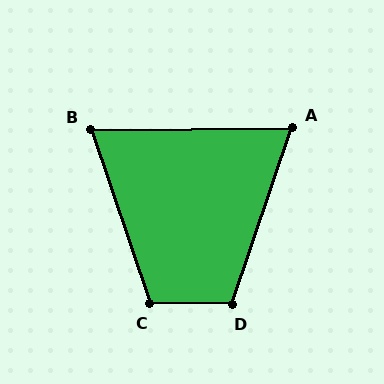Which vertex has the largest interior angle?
C, at approximately 109 degrees.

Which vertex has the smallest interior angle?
A, at approximately 71 degrees.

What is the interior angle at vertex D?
Approximately 108 degrees (obtuse).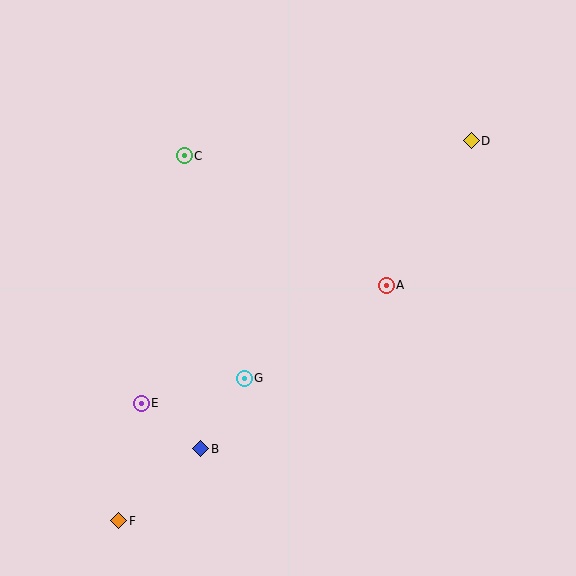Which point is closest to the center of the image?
Point A at (386, 285) is closest to the center.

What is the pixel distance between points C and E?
The distance between C and E is 251 pixels.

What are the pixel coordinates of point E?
Point E is at (141, 403).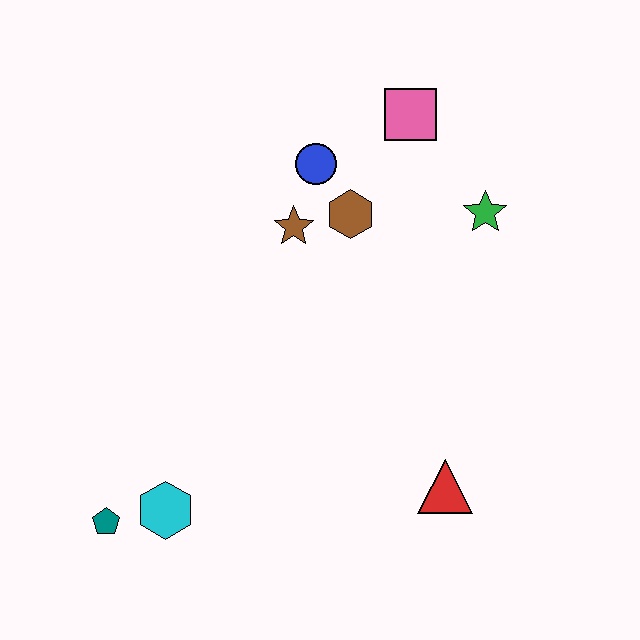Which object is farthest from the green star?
The teal pentagon is farthest from the green star.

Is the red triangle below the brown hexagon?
Yes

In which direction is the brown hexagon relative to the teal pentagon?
The brown hexagon is above the teal pentagon.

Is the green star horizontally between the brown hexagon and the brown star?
No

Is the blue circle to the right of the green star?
No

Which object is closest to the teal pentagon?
The cyan hexagon is closest to the teal pentagon.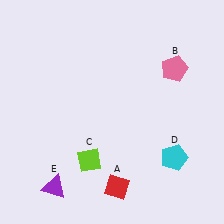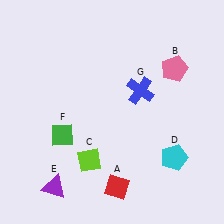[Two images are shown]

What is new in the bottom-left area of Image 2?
A green diamond (F) was added in the bottom-left area of Image 2.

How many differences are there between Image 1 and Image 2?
There are 2 differences between the two images.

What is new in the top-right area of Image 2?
A blue cross (G) was added in the top-right area of Image 2.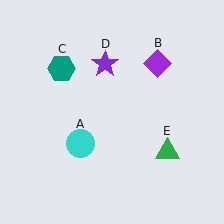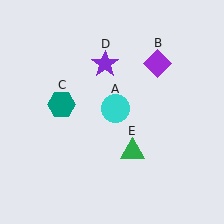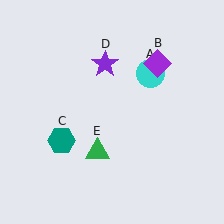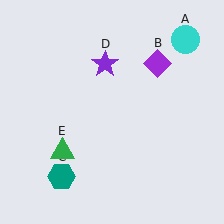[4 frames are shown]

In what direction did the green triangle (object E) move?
The green triangle (object E) moved left.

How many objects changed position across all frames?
3 objects changed position: cyan circle (object A), teal hexagon (object C), green triangle (object E).